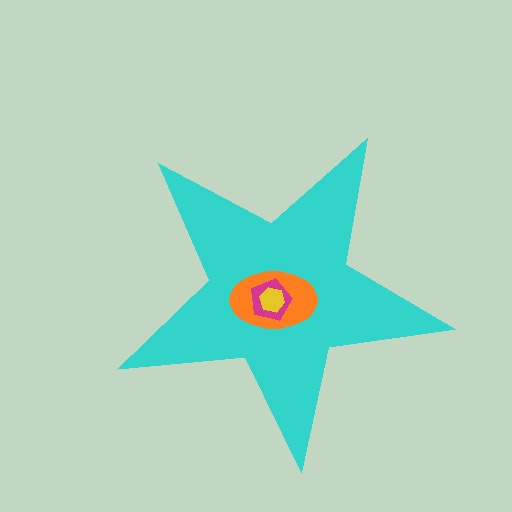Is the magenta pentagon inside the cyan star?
Yes.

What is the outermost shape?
The cyan star.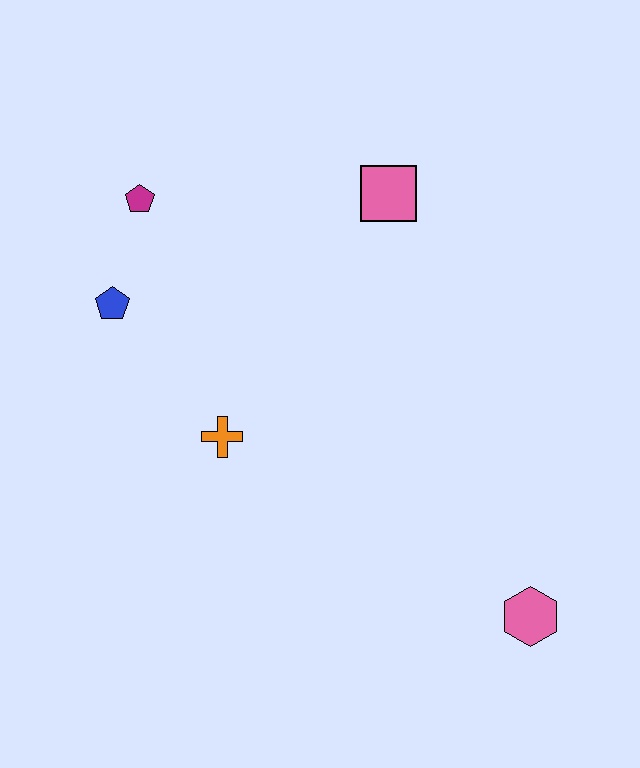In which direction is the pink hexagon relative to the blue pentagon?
The pink hexagon is to the right of the blue pentagon.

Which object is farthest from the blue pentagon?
The pink hexagon is farthest from the blue pentagon.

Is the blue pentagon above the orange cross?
Yes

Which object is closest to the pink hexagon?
The orange cross is closest to the pink hexagon.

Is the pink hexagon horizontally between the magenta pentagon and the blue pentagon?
No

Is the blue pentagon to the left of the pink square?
Yes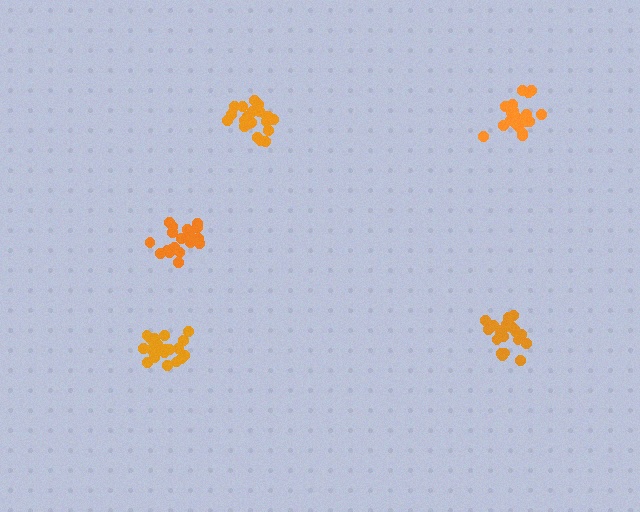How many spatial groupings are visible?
There are 5 spatial groupings.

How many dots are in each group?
Group 1: 21 dots, Group 2: 20 dots, Group 3: 21 dots, Group 4: 21 dots, Group 5: 21 dots (104 total).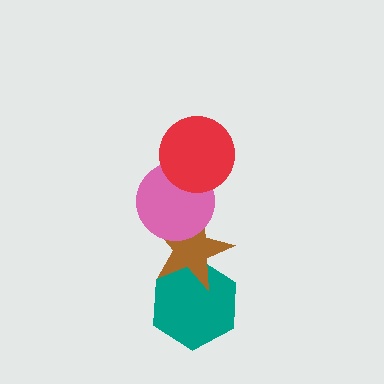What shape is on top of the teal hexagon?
The brown star is on top of the teal hexagon.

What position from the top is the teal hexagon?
The teal hexagon is 4th from the top.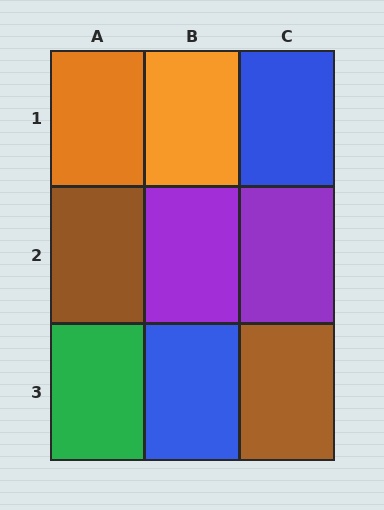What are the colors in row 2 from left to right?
Brown, purple, purple.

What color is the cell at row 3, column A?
Green.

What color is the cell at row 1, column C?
Blue.